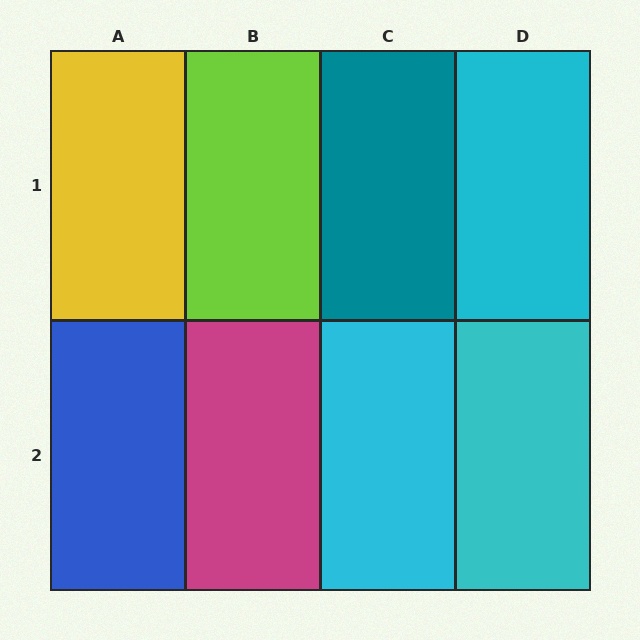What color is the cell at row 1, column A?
Yellow.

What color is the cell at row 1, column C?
Teal.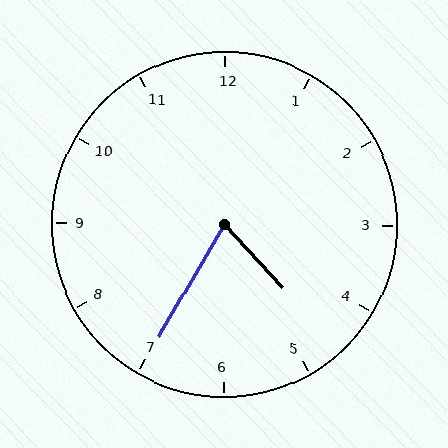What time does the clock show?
4:35.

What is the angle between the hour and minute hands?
Approximately 72 degrees.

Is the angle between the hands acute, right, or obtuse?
It is acute.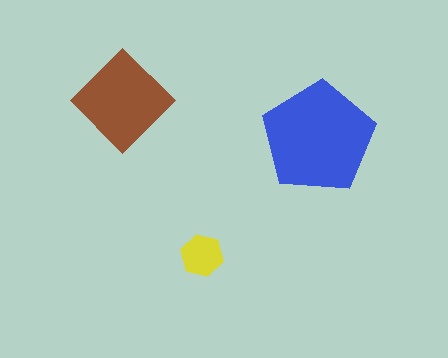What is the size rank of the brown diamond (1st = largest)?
2nd.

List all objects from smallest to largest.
The yellow hexagon, the brown diamond, the blue pentagon.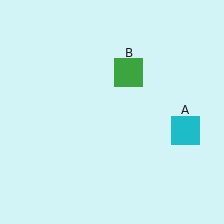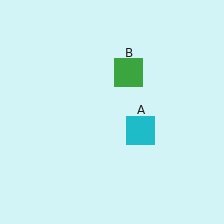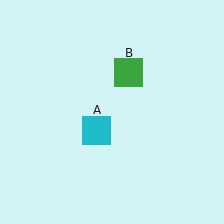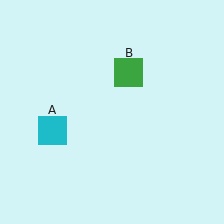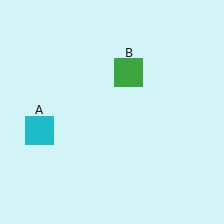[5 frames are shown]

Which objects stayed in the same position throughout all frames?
Green square (object B) remained stationary.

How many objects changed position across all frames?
1 object changed position: cyan square (object A).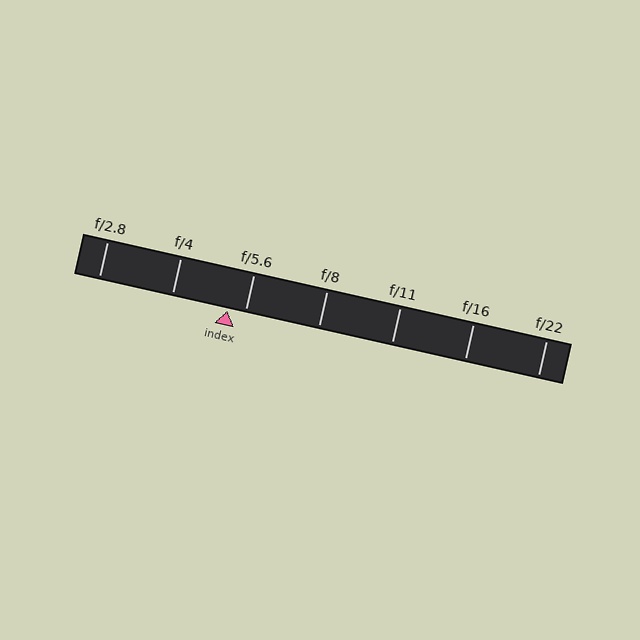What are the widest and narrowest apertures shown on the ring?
The widest aperture shown is f/2.8 and the narrowest is f/22.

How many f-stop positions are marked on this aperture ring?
There are 7 f-stop positions marked.